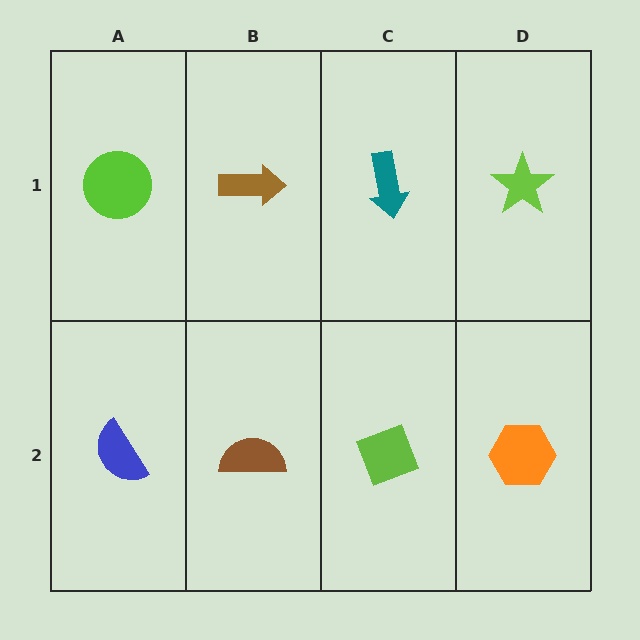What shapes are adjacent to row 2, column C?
A teal arrow (row 1, column C), a brown semicircle (row 2, column B), an orange hexagon (row 2, column D).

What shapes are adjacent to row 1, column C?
A lime diamond (row 2, column C), a brown arrow (row 1, column B), a lime star (row 1, column D).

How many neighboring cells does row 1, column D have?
2.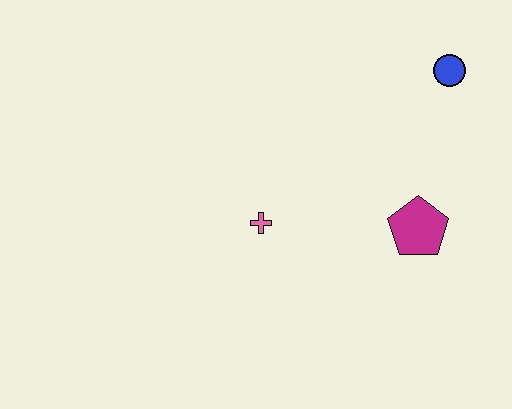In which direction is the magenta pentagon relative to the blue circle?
The magenta pentagon is below the blue circle.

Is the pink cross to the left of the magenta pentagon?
Yes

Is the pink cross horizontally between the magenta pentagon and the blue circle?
No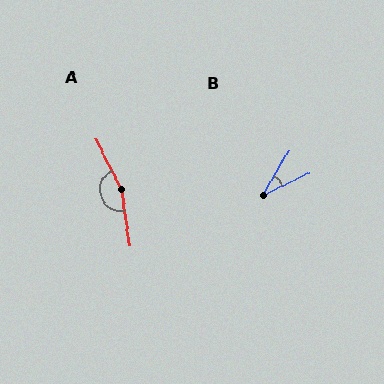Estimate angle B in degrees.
Approximately 33 degrees.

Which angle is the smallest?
B, at approximately 33 degrees.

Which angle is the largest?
A, at approximately 162 degrees.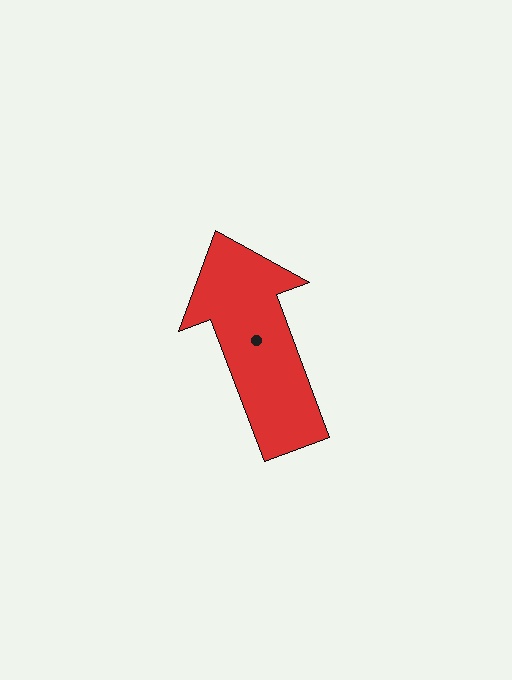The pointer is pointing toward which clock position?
Roughly 11 o'clock.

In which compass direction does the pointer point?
North.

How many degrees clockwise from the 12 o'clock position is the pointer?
Approximately 339 degrees.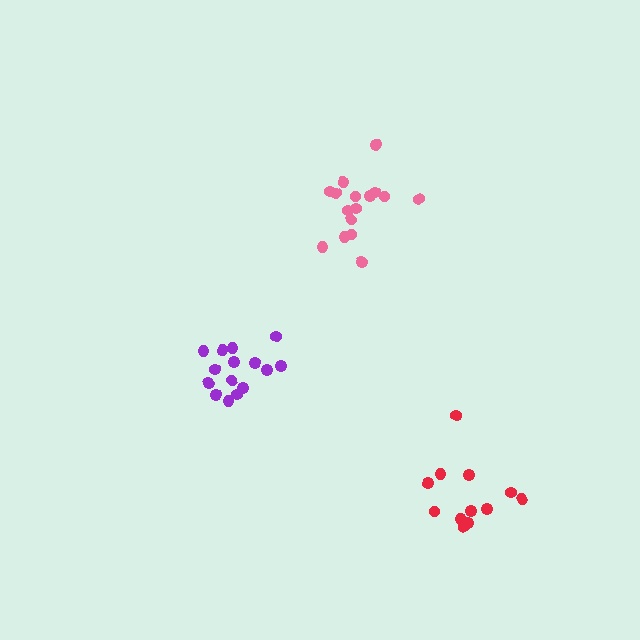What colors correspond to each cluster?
The clusters are colored: pink, purple, red.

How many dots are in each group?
Group 1: 16 dots, Group 2: 15 dots, Group 3: 12 dots (43 total).